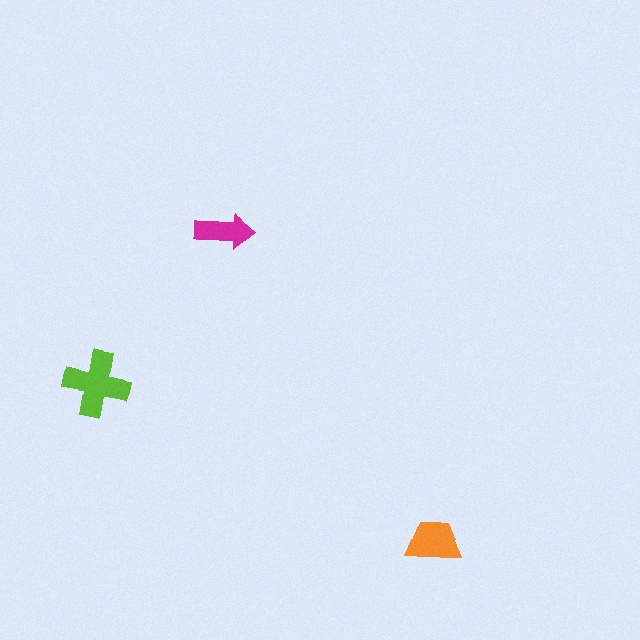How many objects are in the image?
There are 3 objects in the image.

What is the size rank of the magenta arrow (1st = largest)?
3rd.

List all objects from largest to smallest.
The lime cross, the orange trapezoid, the magenta arrow.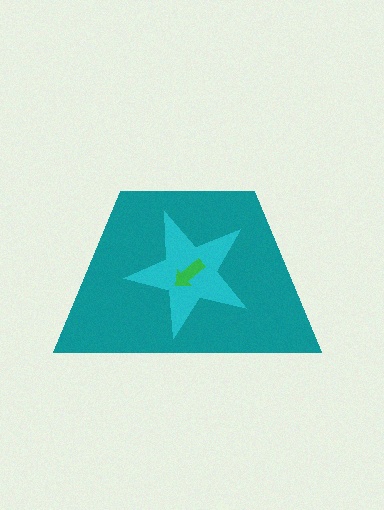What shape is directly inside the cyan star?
The green arrow.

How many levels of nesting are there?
3.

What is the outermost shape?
The teal trapezoid.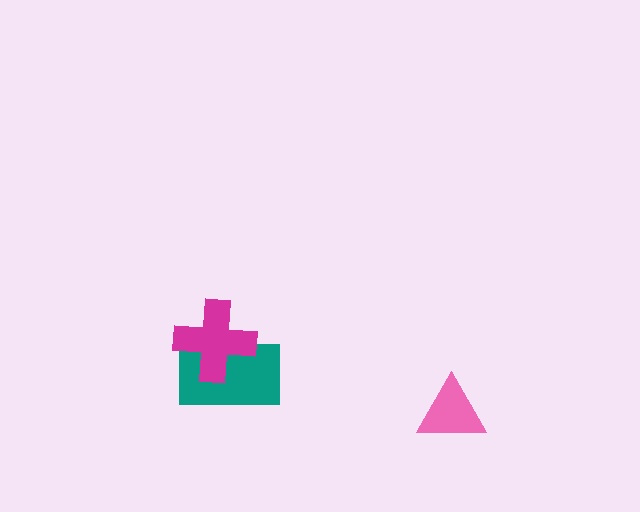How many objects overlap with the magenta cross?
1 object overlaps with the magenta cross.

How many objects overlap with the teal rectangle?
1 object overlaps with the teal rectangle.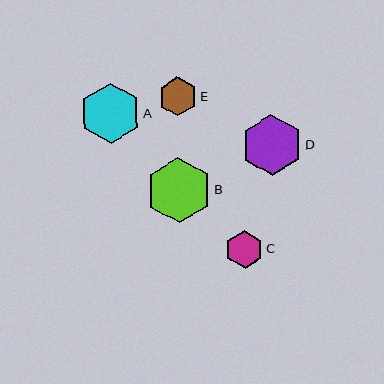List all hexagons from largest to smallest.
From largest to smallest: B, D, A, E, C.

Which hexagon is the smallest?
Hexagon C is the smallest with a size of approximately 37 pixels.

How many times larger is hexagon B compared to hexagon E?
Hexagon B is approximately 1.7 times the size of hexagon E.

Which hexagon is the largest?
Hexagon B is the largest with a size of approximately 65 pixels.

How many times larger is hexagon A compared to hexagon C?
Hexagon A is approximately 1.6 times the size of hexagon C.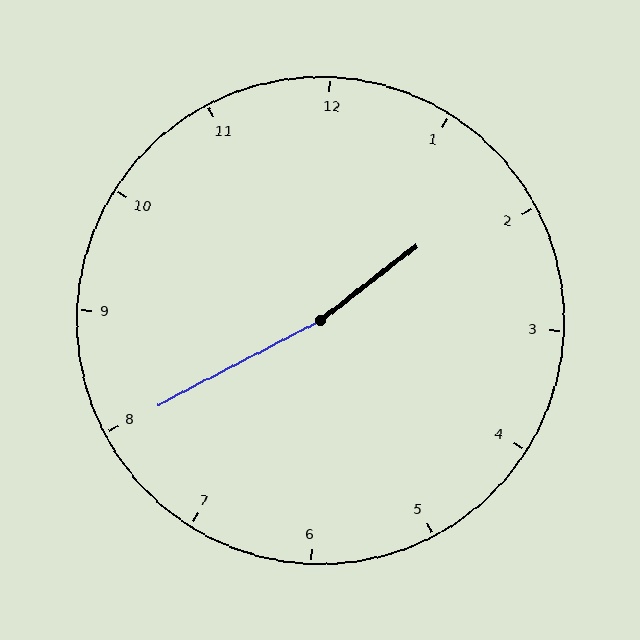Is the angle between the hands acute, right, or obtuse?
It is obtuse.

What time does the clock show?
1:40.